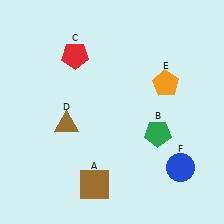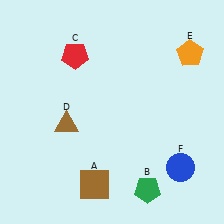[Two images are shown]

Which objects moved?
The objects that moved are: the green pentagon (B), the orange pentagon (E).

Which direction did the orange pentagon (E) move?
The orange pentagon (E) moved up.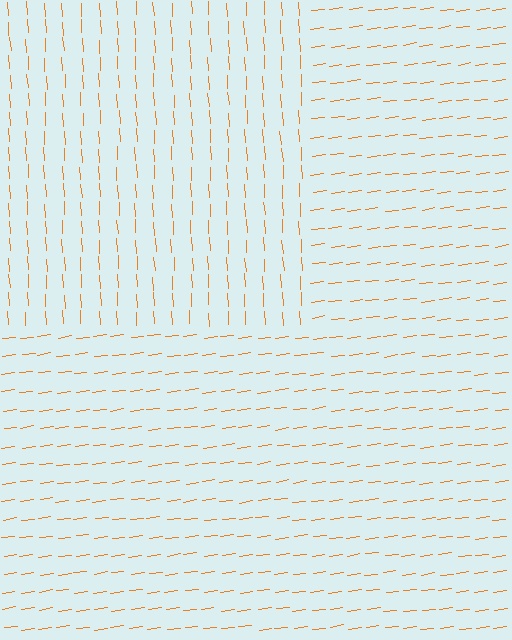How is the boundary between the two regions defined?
The boundary is defined purely by a change in line orientation (approximately 86 degrees difference). All lines are the same color and thickness.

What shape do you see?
I see a rectangle.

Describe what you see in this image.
The image is filled with small orange line segments. A rectangle region in the image has lines oriented differently from the surrounding lines, creating a visible texture boundary.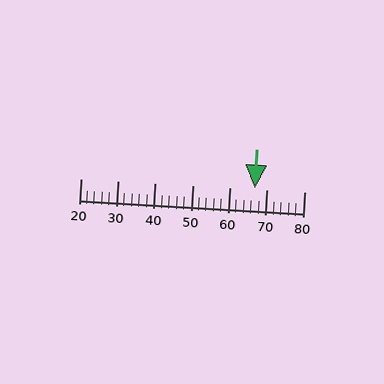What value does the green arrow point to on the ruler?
The green arrow points to approximately 67.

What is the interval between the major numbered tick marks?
The major tick marks are spaced 10 units apart.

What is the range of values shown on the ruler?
The ruler shows values from 20 to 80.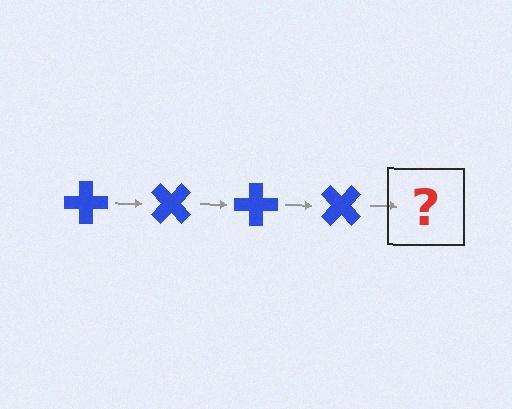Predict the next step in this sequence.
The next step is a blue cross rotated 180 degrees.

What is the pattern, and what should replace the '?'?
The pattern is that the cross rotates 45 degrees each step. The '?' should be a blue cross rotated 180 degrees.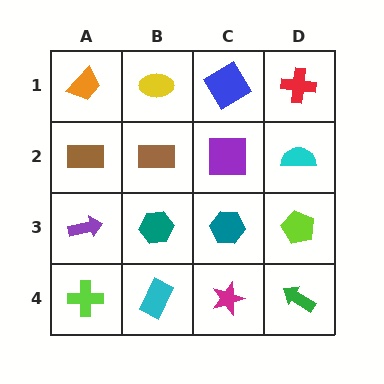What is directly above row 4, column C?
A teal hexagon.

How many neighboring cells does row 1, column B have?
3.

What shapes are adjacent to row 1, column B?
A brown rectangle (row 2, column B), an orange trapezoid (row 1, column A), a blue diamond (row 1, column C).